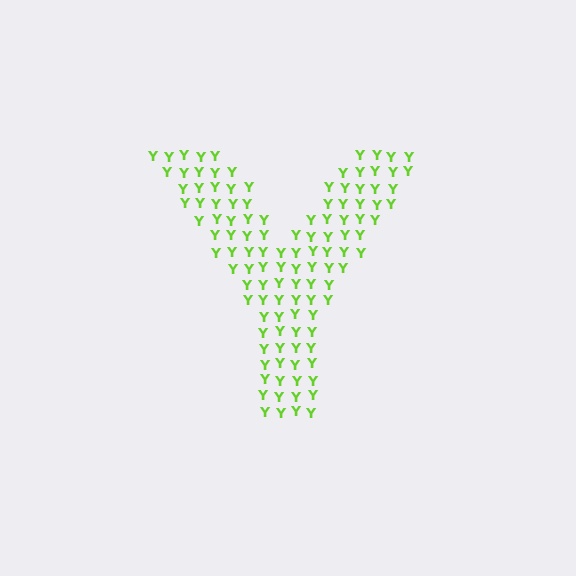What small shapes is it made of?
It is made of small letter Y's.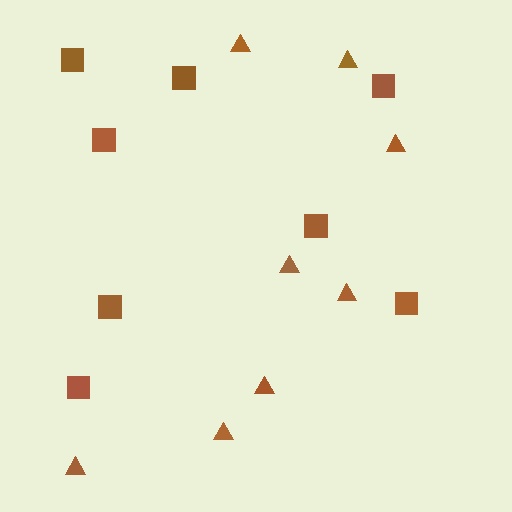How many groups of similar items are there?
There are 2 groups: one group of triangles (8) and one group of squares (8).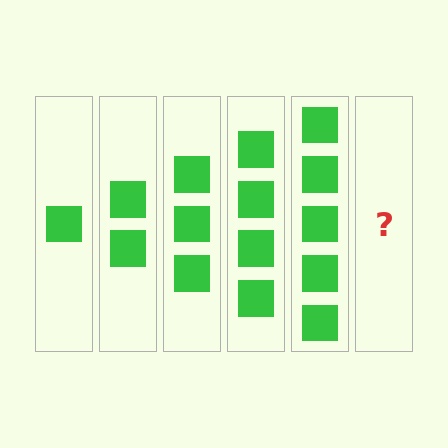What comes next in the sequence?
The next element should be 6 squares.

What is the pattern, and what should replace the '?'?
The pattern is that each step adds one more square. The '?' should be 6 squares.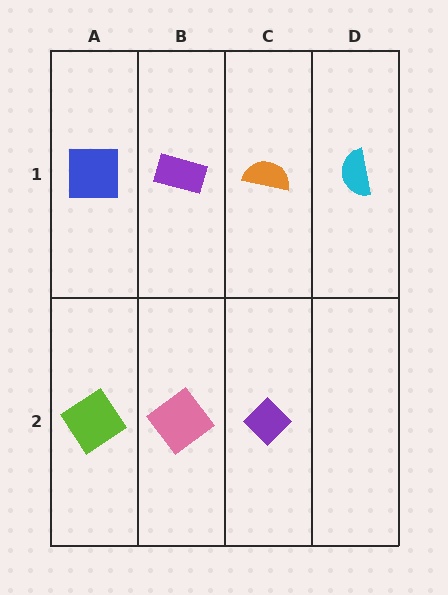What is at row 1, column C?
An orange semicircle.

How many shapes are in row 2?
3 shapes.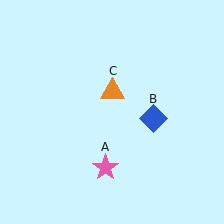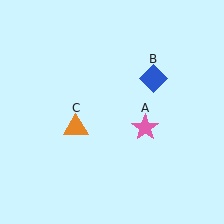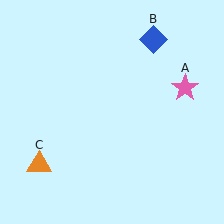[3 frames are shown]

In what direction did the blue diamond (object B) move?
The blue diamond (object B) moved up.